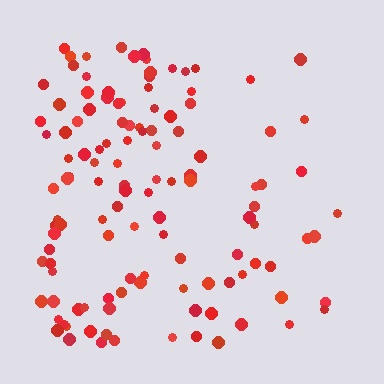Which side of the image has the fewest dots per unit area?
The right.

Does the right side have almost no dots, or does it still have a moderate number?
Still a moderate number, just noticeably fewer than the left.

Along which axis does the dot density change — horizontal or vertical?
Horizontal.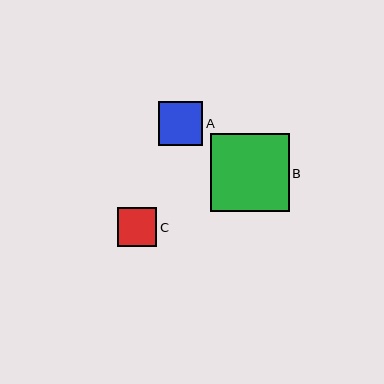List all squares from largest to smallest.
From largest to smallest: B, A, C.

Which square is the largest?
Square B is the largest with a size of approximately 78 pixels.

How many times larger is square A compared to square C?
Square A is approximately 1.1 times the size of square C.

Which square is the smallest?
Square C is the smallest with a size of approximately 39 pixels.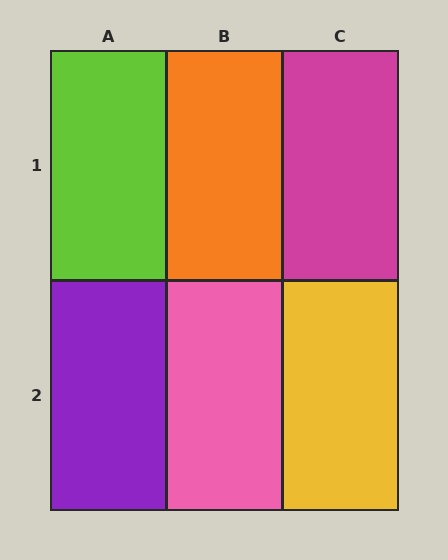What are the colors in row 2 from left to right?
Purple, pink, yellow.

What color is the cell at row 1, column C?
Magenta.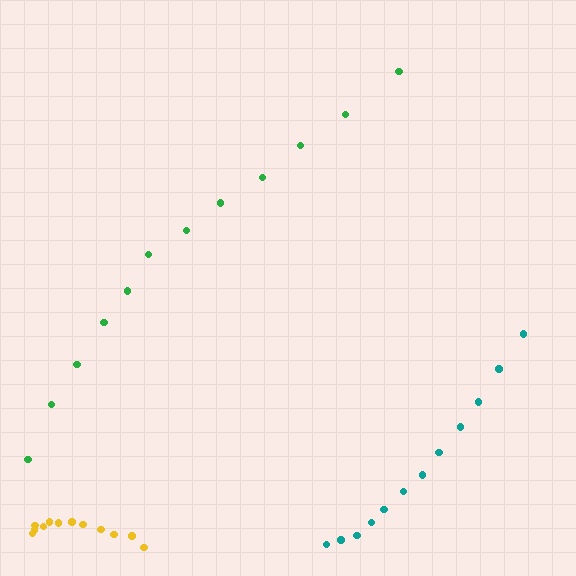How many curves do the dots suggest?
There are 3 distinct paths.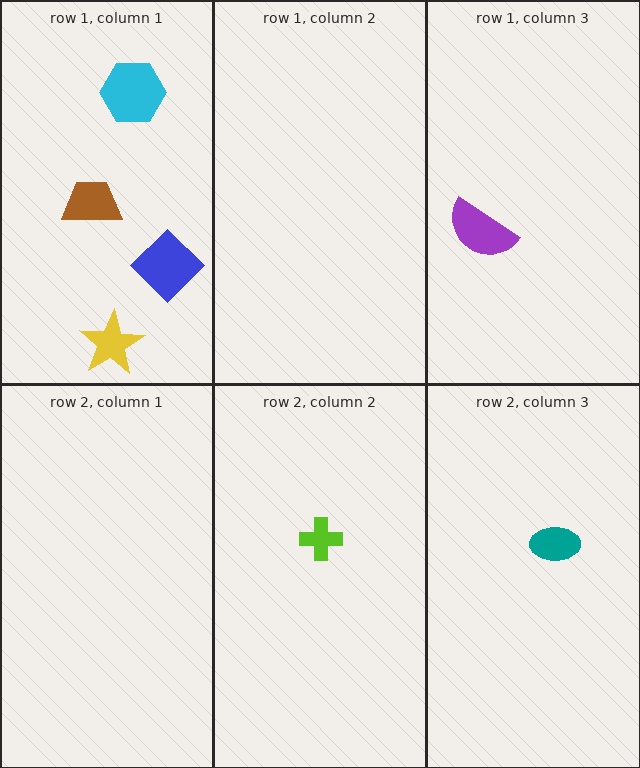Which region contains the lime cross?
The row 2, column 2 region.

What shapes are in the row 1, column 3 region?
The purple semicircle.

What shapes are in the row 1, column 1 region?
The brown trapezoid, the cyan hexagon, the blue diamond, the yellow star.